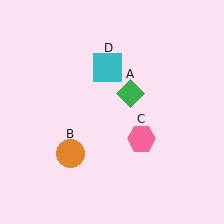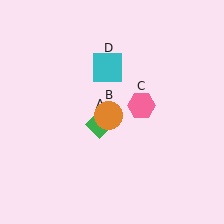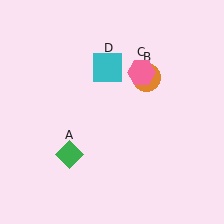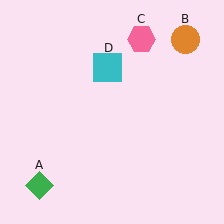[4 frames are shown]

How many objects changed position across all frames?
3 objects changed position: green diamond (object A), orange circle (object B), pink hexagon (object C).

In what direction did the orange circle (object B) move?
The orange circle (object B) moved up and to the right.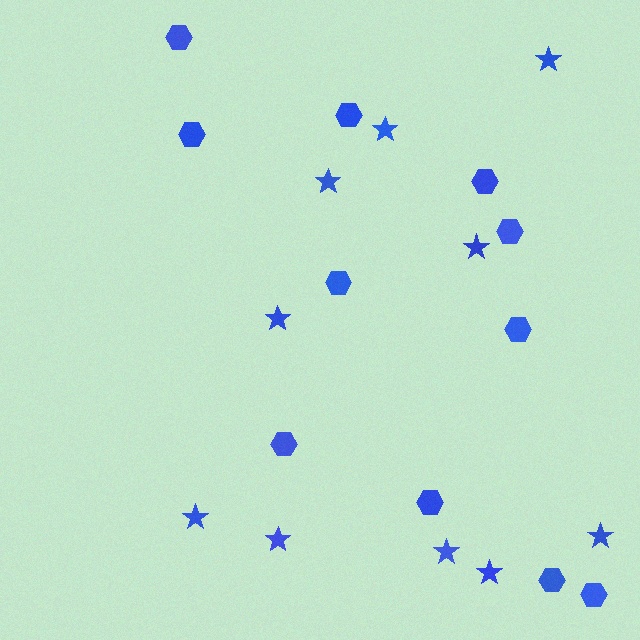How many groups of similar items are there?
There are 2 groups: one group of hexagons (11) and one group of stars (10).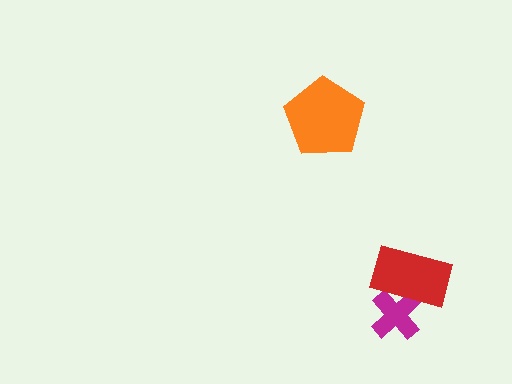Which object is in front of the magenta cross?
The red rectangle is in front of the magenta cross.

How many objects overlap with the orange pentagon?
0 objects overlap with the orange pentagon.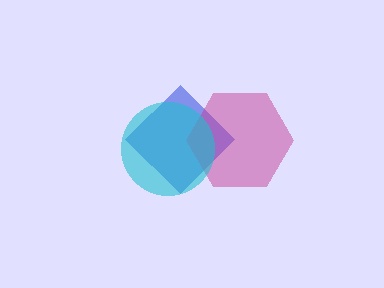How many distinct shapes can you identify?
There are 3 distinct shapes: a blue diamond, a magenta hexagon, a cyan circle.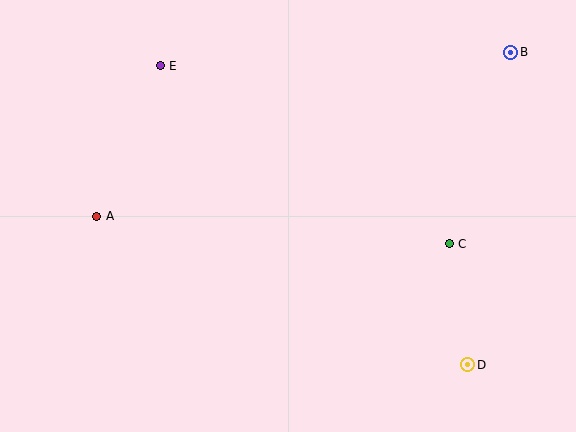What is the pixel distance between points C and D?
The distance between C and D is 123 pixels.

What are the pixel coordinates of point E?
Point E is at (160, 66).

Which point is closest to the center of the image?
Point C at (449, 244) is closest to the center.